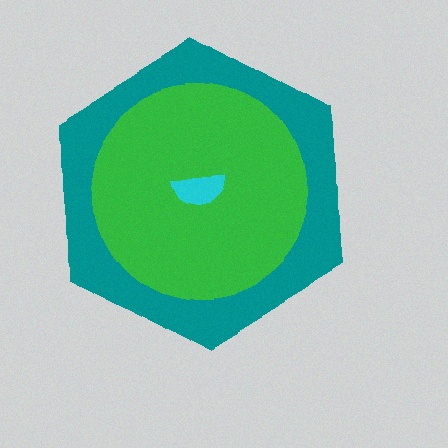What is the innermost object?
The cyan semicircle.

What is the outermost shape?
The teal hexagon.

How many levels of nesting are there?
3.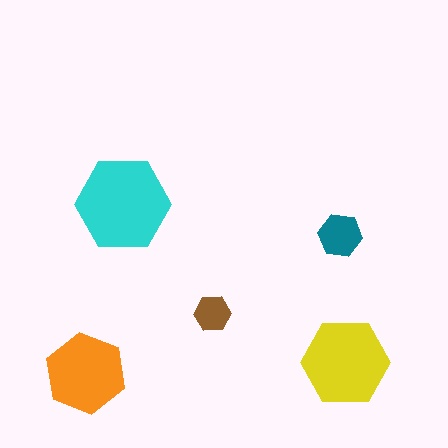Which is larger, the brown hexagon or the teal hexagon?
The teal one.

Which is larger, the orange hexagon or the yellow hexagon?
The yellow one.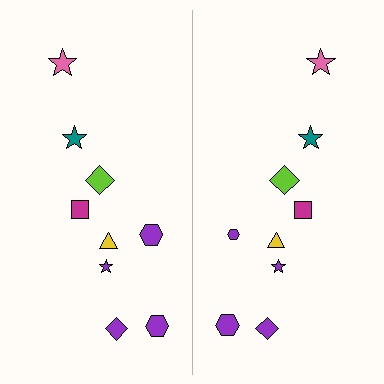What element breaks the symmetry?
The purple hexagon on the right side has a different size than its mirror counterpart.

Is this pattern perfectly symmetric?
No, the pattern is not perfectly symmetric. The purple hexagon on the right side has a different size than its mirror counterpart.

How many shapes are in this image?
There are 18 shapes in this image.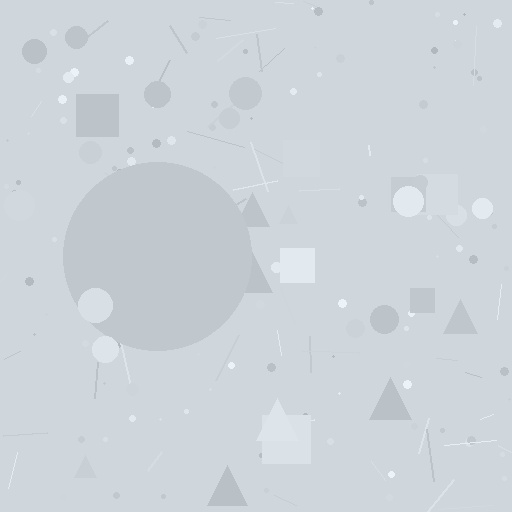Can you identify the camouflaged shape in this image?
The camouflaged shape is a circle.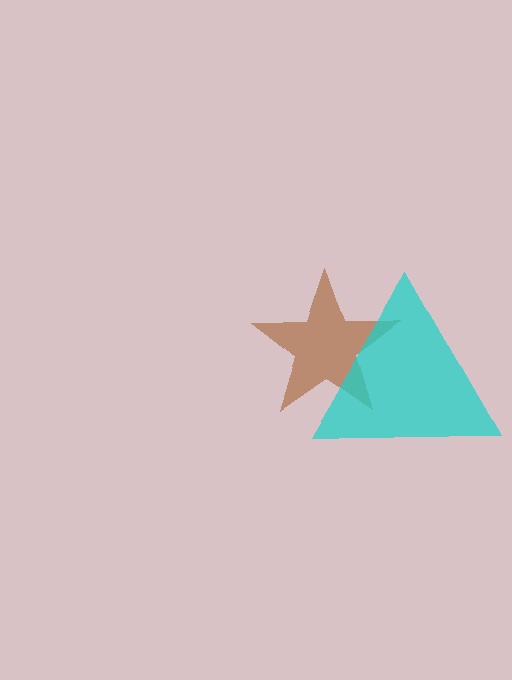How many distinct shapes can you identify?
There are 2 distinct shapes: a brown star, a cyan triangle.